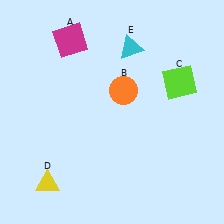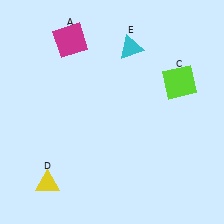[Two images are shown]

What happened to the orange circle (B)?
The orange circle (B) was removed in Image 2. It was in the top-right area of Image 1.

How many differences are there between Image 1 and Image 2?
There is 1 difference between the two images.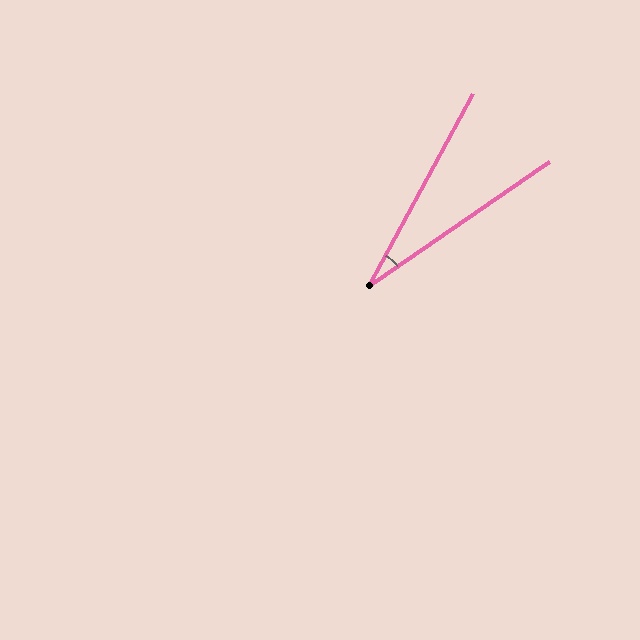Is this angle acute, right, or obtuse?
It is acute.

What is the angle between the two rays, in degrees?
Approximately 27 degrees.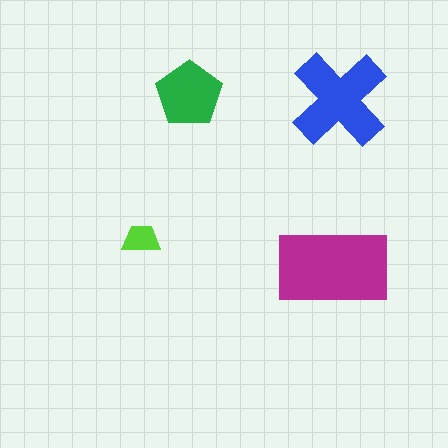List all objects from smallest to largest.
The lime trapezoid, the green pentagon, the blue cross, the magenta rectangle.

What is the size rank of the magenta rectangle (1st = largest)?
1st.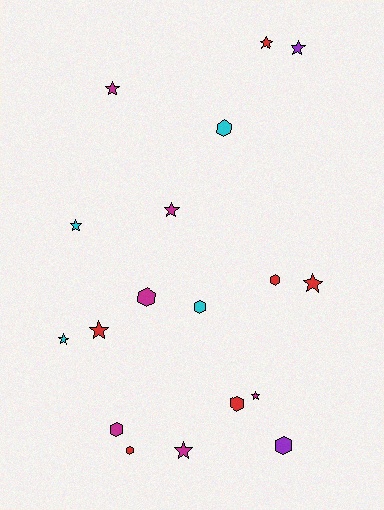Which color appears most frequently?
Magenta, with 6 objects.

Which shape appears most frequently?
Star, with 10 objects.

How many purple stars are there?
There is 1 purple star.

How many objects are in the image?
There are 18 objects.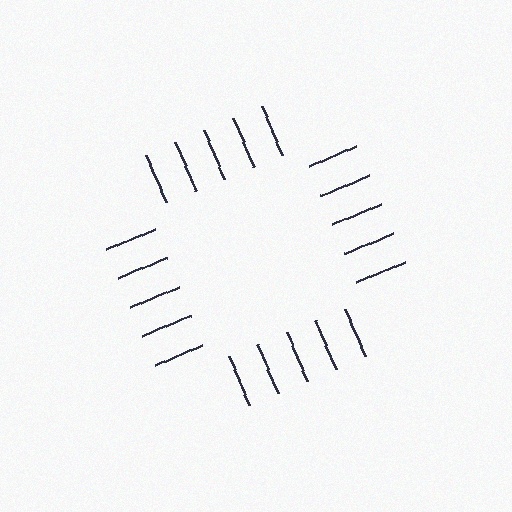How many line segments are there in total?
20 — 5 along each of the 4 edges.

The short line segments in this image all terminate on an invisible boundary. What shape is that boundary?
An illusory square — the line segments terminate on its edges but no continuous stroke is drawn.